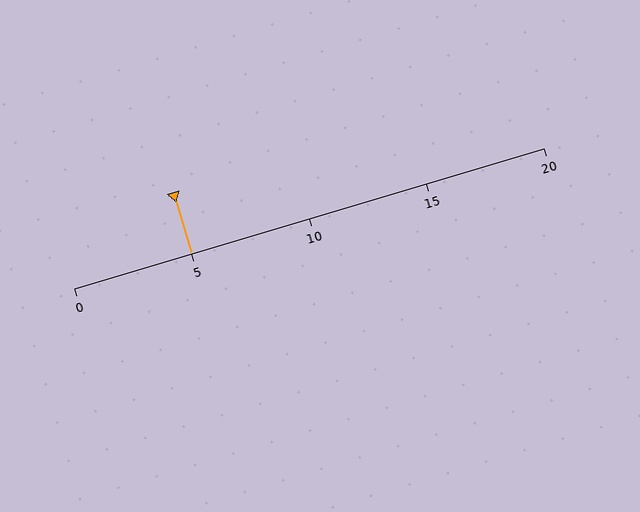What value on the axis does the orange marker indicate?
The marker indicates approximately 5.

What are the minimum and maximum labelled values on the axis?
The axis runs from 0 to 20.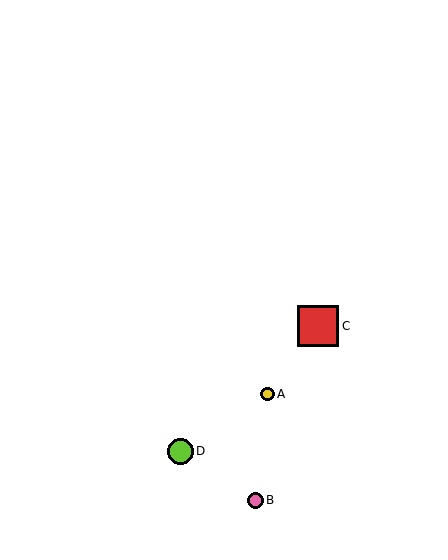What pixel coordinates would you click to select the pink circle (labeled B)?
Click at (255, 500) to select the pink circle B.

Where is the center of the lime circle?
The center of the lime circle is at (180, 451).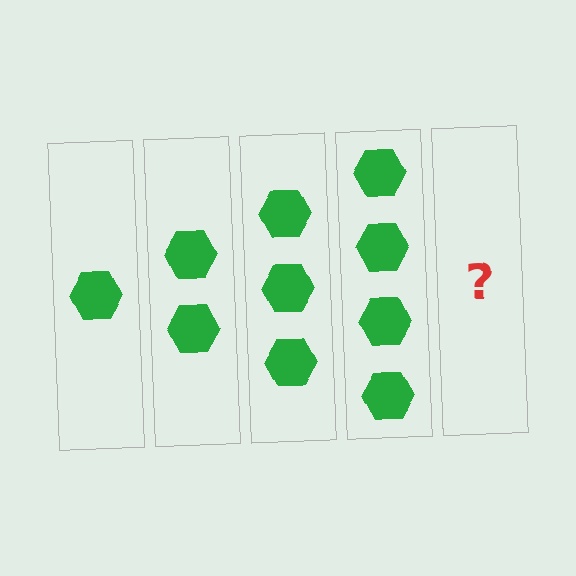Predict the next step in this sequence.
The next step is 5 hexagons.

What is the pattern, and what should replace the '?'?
The pattern is that each step adds one more hexagon. The '?' should be 5 hexagons.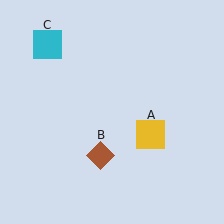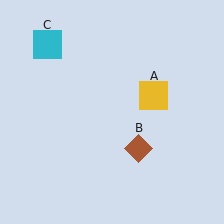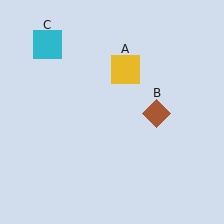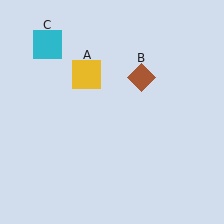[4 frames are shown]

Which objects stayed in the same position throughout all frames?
Cyan square (object C) remained stationary.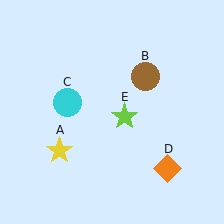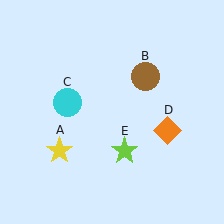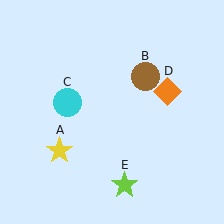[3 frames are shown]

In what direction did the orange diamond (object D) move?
The orange diamond (object D) moved up.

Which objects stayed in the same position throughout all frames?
Yellow star (object A) and brown circle (object B) and cyan circle (object C) remained stationary.